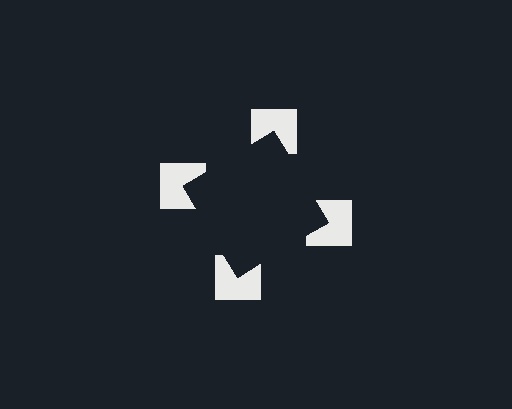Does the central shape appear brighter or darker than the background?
It typically appears slightly darker than the background, even though no actual brightness change is drawn.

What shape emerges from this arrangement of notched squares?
An illusory square — its edges are inferred from the aligned wedge cuts in the notched squares, not physically drawn.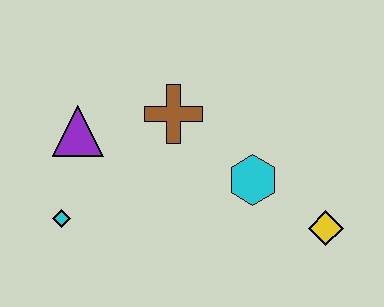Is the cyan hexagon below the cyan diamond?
No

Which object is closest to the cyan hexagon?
The yellow diamond is closest to the cyan hexagon.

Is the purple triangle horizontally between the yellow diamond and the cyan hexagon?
No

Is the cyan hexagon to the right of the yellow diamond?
No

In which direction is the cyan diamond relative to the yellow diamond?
The cyan diamond is to the left of the yellow diamond.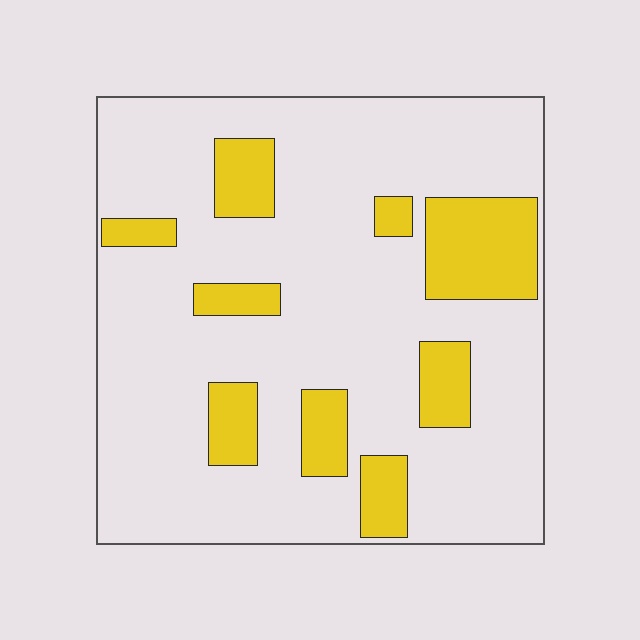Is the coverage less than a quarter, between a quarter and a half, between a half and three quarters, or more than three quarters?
Less than a quarter.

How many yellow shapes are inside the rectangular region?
9.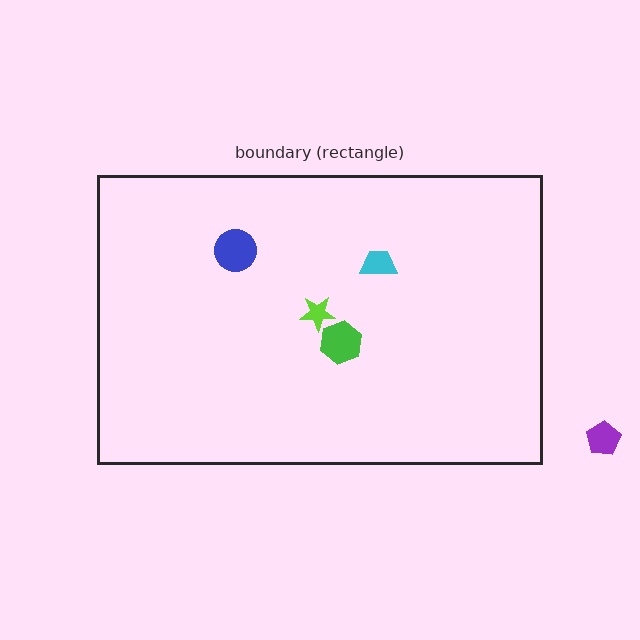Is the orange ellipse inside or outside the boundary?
Inside.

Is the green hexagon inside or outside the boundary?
Inside.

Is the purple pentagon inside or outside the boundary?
Outside.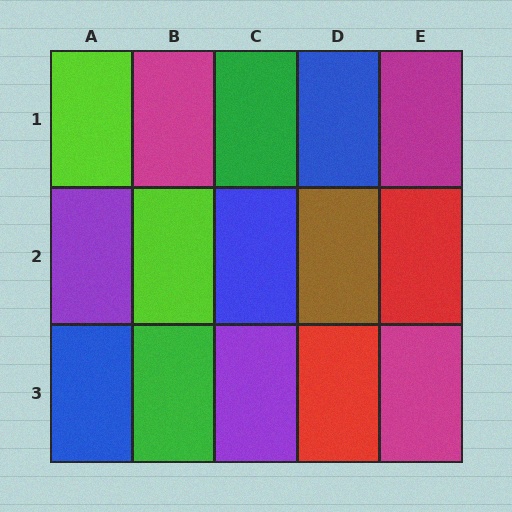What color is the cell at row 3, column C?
Purple.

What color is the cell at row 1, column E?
Magenta.